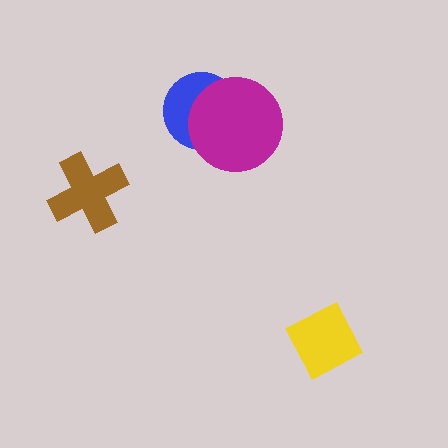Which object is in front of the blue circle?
The magenta circle is in front of the blue circle.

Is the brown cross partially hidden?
No, no other shape covers it.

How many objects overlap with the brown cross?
0 objects overlap with the brown cross.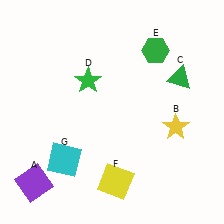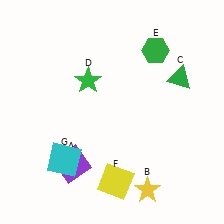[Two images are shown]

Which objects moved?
The objects that moved are: the purple square (A), the yellow star (B).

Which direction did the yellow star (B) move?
The yellow star (B) moved down.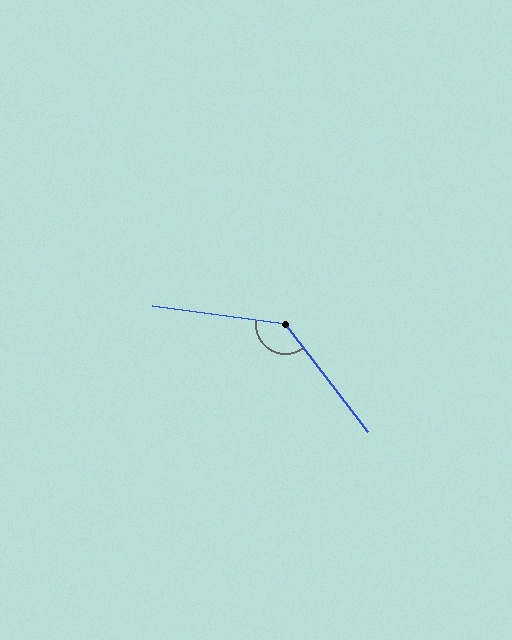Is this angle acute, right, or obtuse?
It is obtuse.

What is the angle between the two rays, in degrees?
Approximately 135 degrees.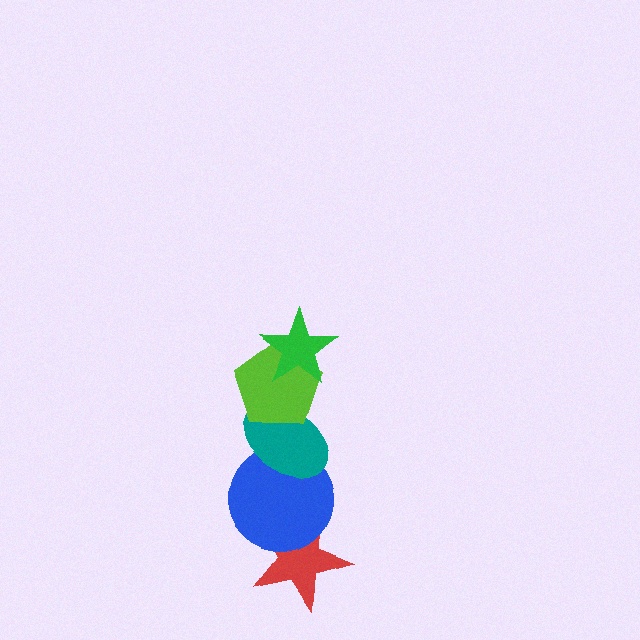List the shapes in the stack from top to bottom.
From top to bottom: the green star, the lime pentagon, the teal ellipse, the blue circle, the red star.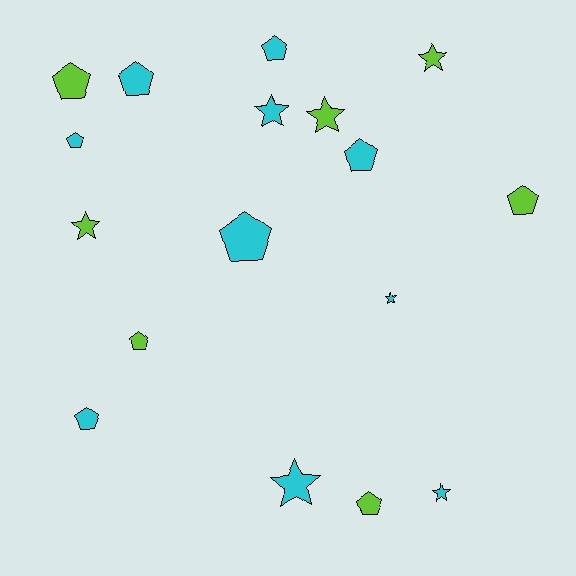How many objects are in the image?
There are 17 objects.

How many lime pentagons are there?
There are 4 lime pentagons.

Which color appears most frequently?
Cyan, with 10 objects.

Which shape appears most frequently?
Pentagon, with 10 objects.